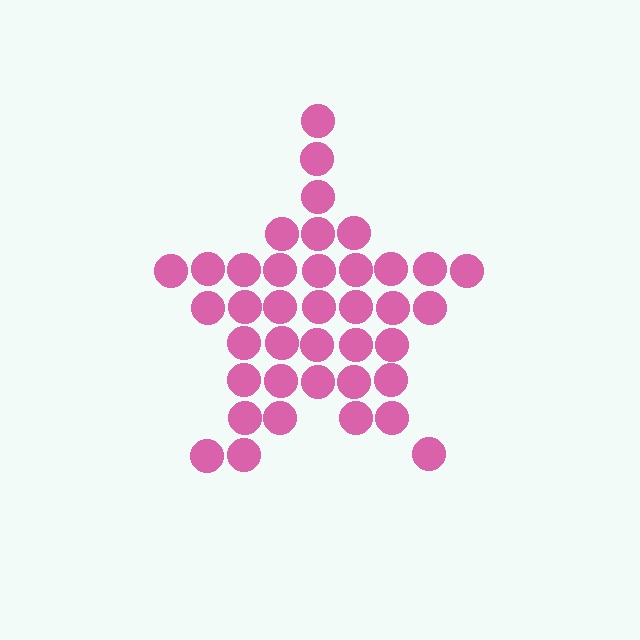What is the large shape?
The large shape is a star.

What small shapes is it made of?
It is made of small circles.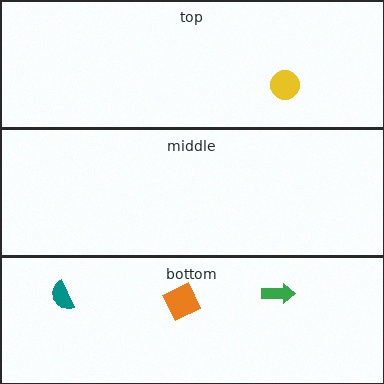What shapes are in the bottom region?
The teal semicircle, the green arrow, the orange square.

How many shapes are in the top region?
1.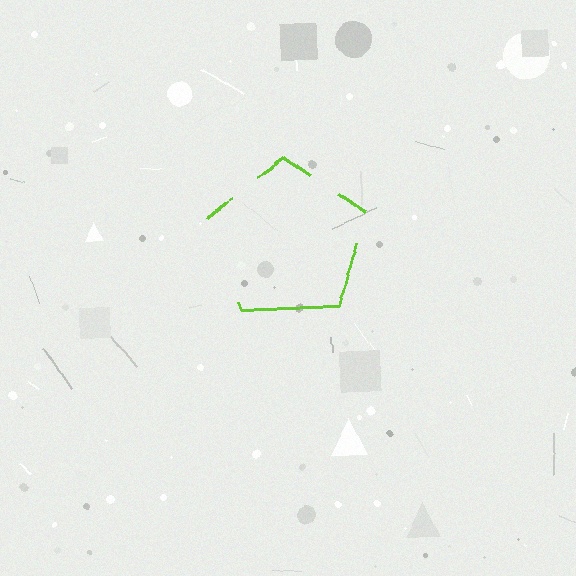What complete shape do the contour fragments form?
The contour fragments form a pentagon.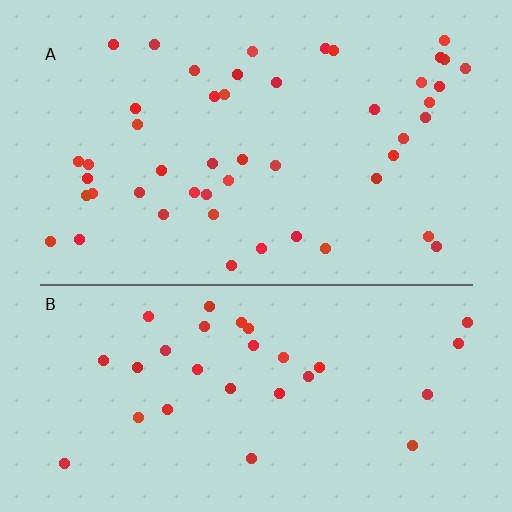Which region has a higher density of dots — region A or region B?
A (the top).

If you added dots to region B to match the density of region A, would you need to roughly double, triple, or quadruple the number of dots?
Approximately double.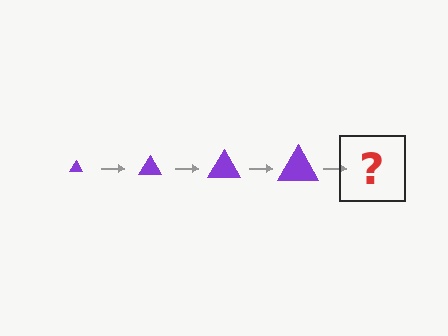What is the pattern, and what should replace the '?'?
The pattern is that the triangle gets progressively larger each step. The '?' should be a purple triangle, larger than the previous one.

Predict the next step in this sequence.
The next step is a purple triangle, larger than the previous one.